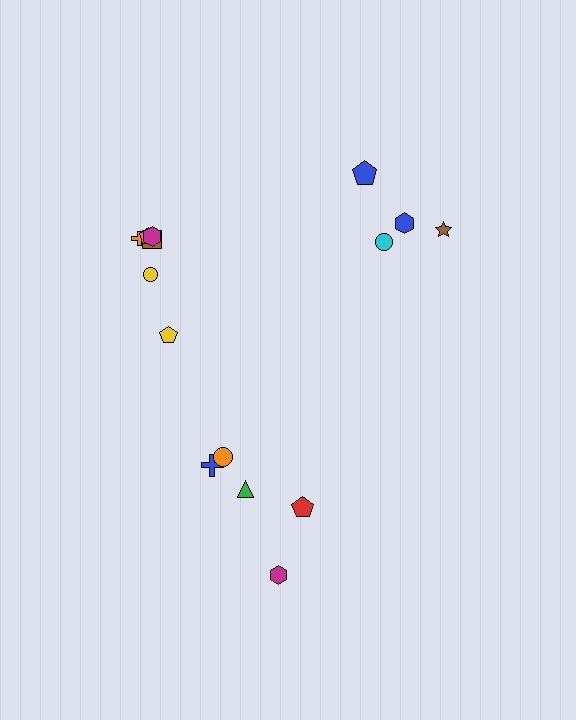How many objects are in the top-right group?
There are 4 objects.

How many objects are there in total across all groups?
There are 15 objects.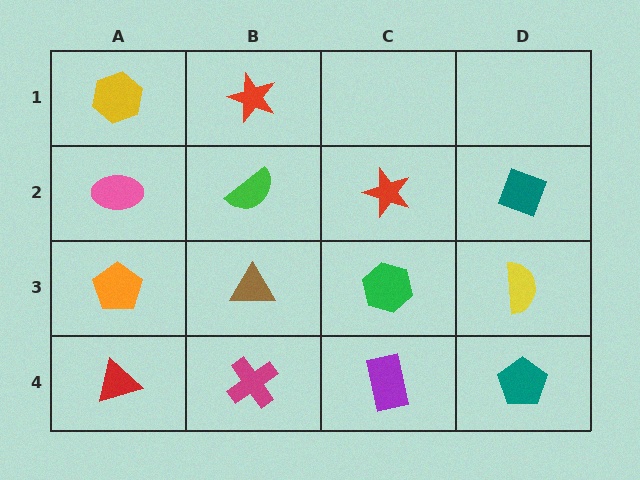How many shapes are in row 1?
2 shapes.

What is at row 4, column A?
A red triangle.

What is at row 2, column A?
A pink ellipse.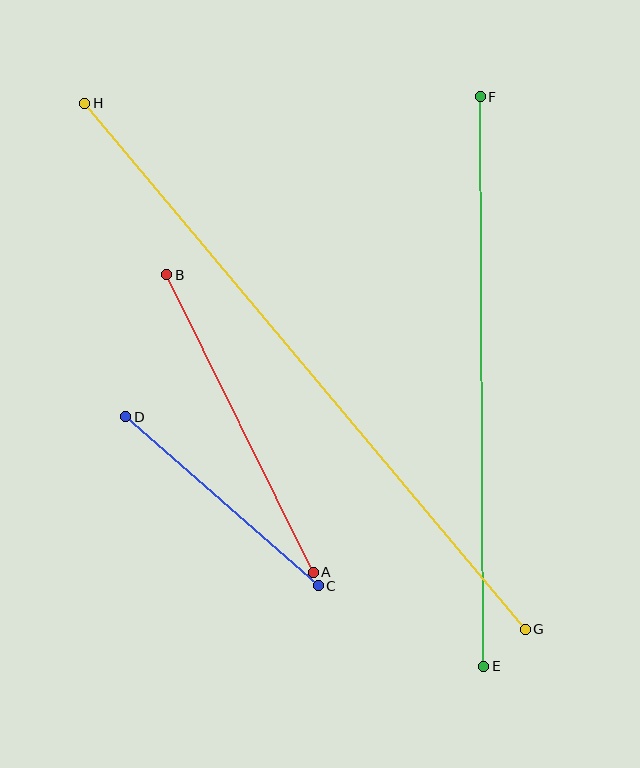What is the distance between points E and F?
The distance is approximately 570 pixels.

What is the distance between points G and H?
The distance is approximately 686 pixels.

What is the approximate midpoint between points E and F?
The midpoint is at approximately (482, 381) pixels.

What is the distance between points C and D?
The distance is approximately 256 pixels.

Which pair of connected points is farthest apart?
Points G and H are farthest apart.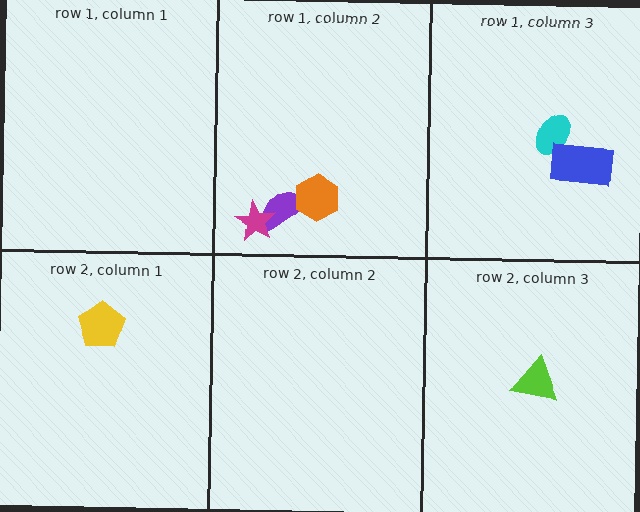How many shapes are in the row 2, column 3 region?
1.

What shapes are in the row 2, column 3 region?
The lime triangle.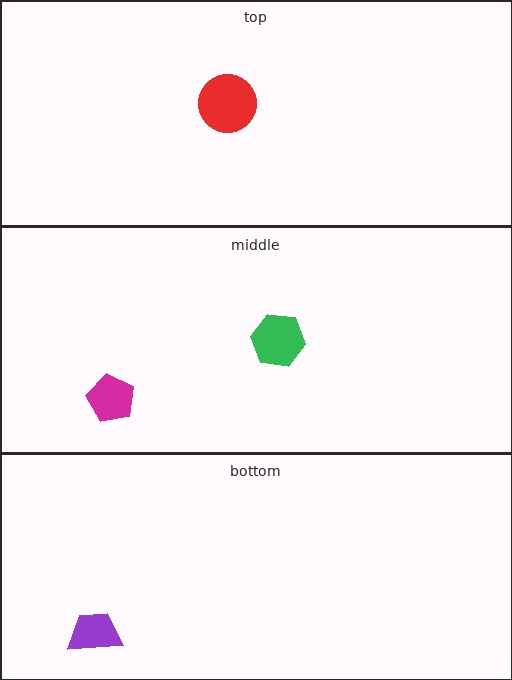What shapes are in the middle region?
The green hexagon, the magenta pentagon.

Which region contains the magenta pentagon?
The middle region.